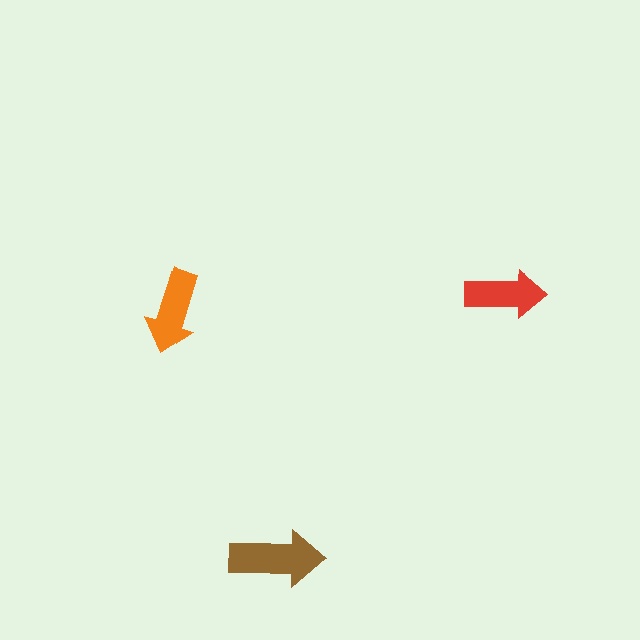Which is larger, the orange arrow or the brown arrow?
The brown one.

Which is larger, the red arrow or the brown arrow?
The brown one.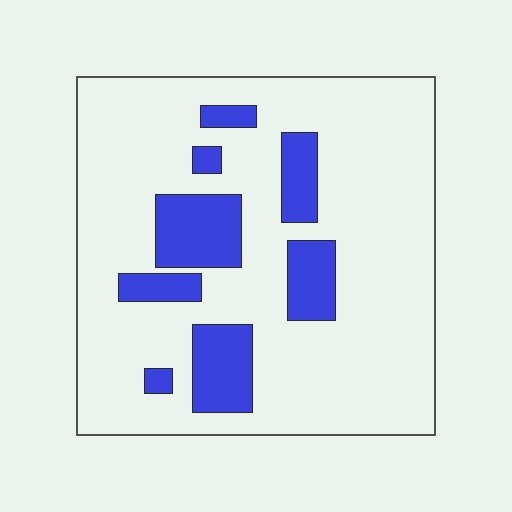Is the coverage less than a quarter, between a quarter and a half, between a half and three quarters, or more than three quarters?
Less than a quarter.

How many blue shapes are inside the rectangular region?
8.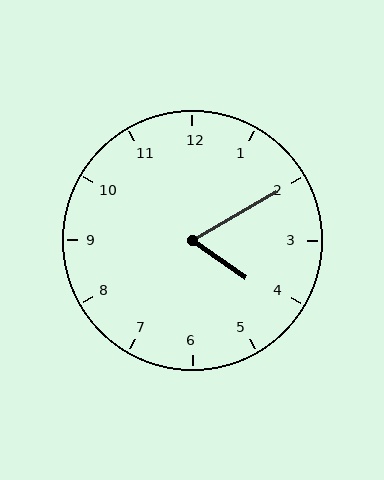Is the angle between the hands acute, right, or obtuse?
It is acute.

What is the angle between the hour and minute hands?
Approximately 65 degrees.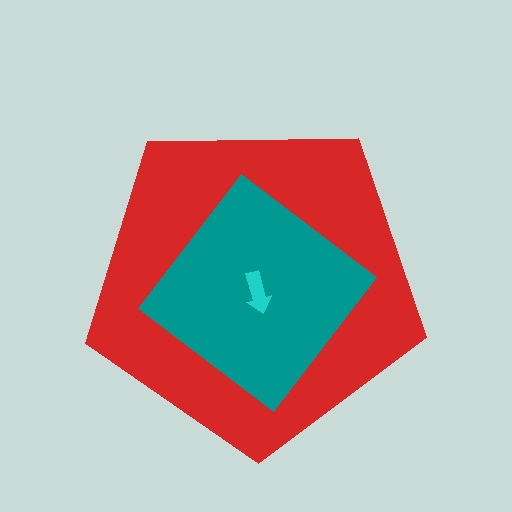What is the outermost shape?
The red pentagon.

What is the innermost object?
The cyan arrow.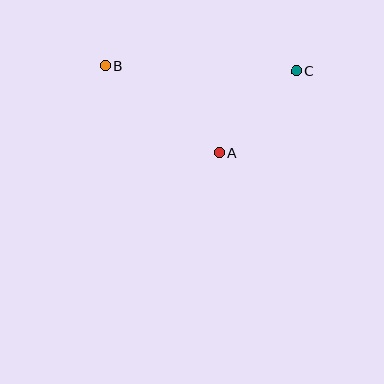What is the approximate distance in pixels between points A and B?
The distance between A and B is approximately 144 pixels.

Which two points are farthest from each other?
Points B and C are farthest from each other.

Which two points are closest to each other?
Points A and C are closest to each other.